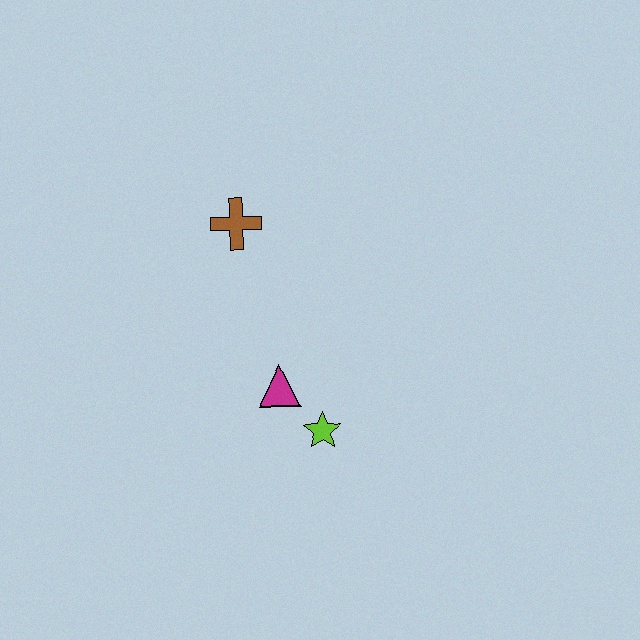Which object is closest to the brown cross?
The magenta triangle is closest to the brown cross.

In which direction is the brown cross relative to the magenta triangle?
The brown cross is above the magenta triangle.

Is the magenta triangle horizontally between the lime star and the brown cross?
Yes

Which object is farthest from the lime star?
The brown cross is farthest from the lime star.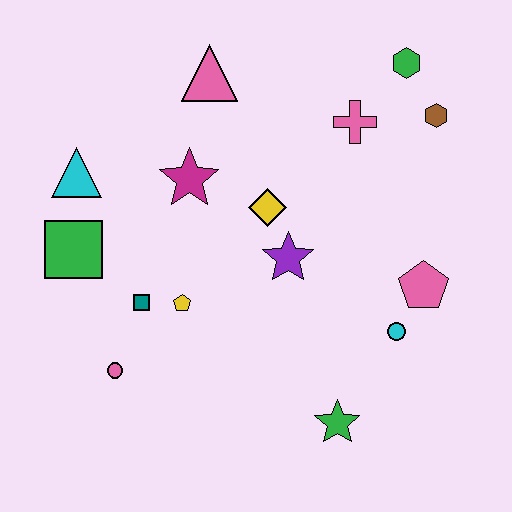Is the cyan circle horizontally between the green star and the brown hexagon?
Yes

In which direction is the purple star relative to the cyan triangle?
The purple star is to the right of the cyan triangle.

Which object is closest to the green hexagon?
The brown hexagon is closest to the green hexagon.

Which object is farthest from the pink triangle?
The green star is farthest from the pink triangle.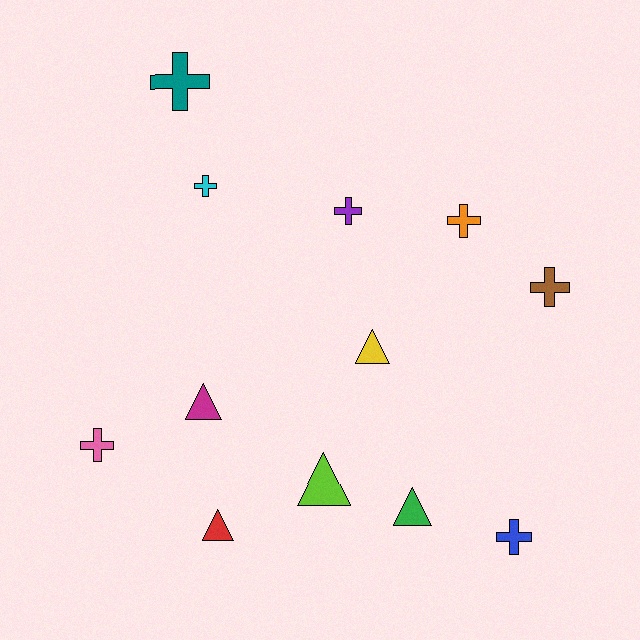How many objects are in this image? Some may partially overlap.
There are 12 objects.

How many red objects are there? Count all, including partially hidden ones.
There is 1 red object.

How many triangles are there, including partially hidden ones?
There are 5 triangles.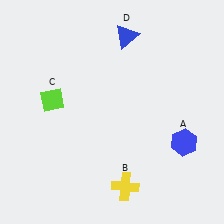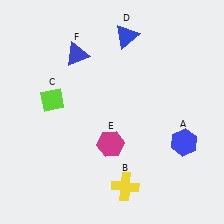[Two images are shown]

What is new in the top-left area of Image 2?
A blue triangle (F) was added in the top-left area of Image 2.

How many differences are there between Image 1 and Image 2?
There are 2 differences between the two images.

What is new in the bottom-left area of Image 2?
A magenta hexagon (E) was added in the bottom-left area of Image 2.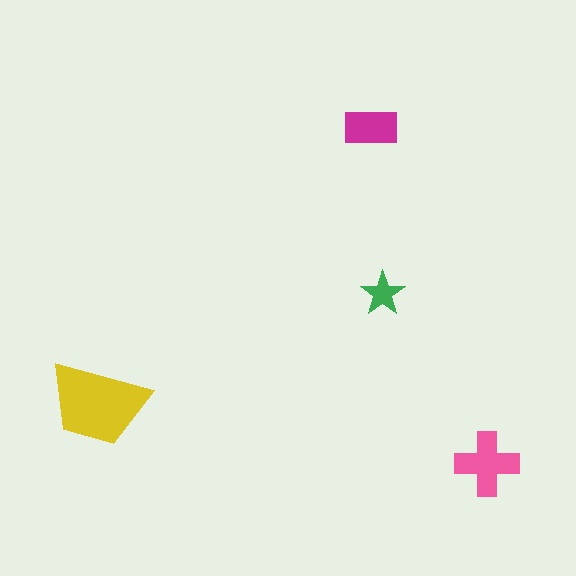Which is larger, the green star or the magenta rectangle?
The magenta rectangle.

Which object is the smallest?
The green star.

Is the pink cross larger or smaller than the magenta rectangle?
Larger.